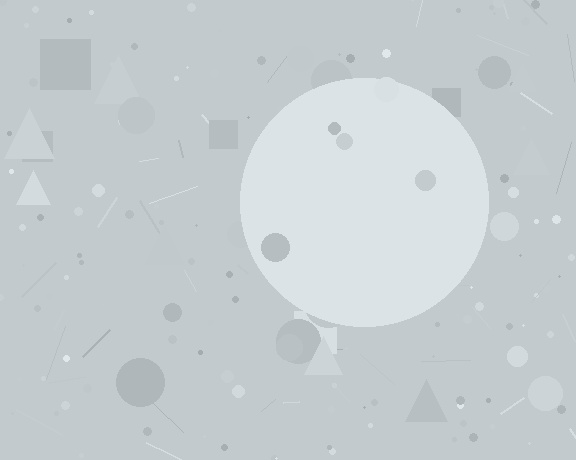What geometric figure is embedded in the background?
A circle is embedded in the background.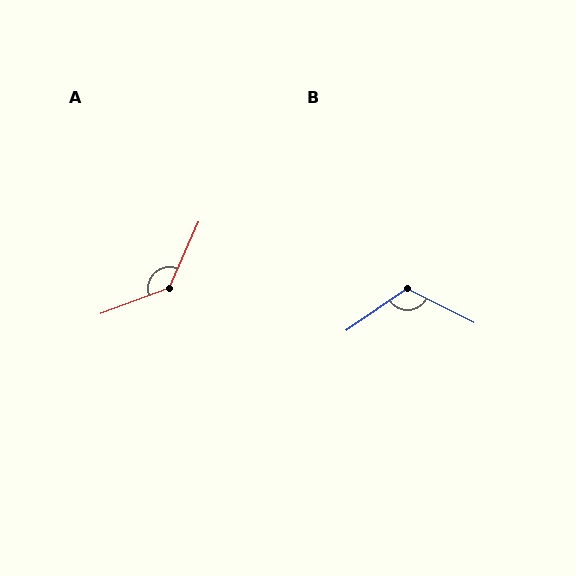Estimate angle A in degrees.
Approximately 135 degrees.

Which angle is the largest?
A, at approximately 135 degrees.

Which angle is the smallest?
B, at approximately 118 degrees.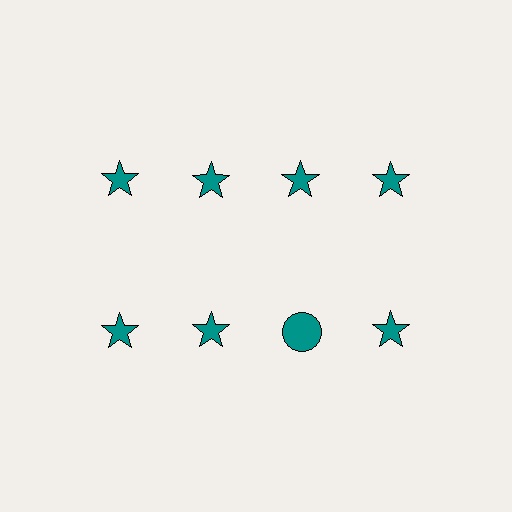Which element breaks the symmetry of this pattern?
The teal circle in the second row, center column breaks the symmetry. All other shapes are teal stars.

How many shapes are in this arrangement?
There are 8 shapes arranged in a grid pattern.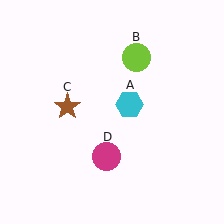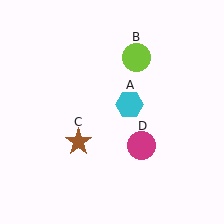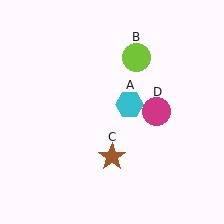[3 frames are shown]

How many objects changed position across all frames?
2 objects changed position: brown star (object C), magenta circle (object D).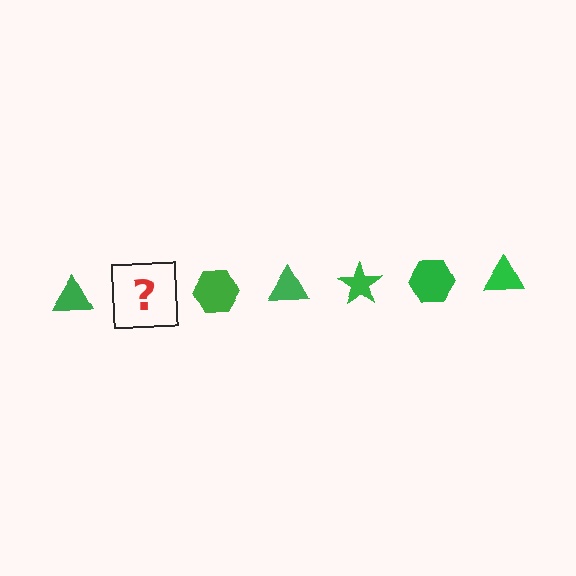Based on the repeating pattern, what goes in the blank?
The blank should be a green star.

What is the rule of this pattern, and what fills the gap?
The rule is that the pattern cycles through triangle, star, hexagon shapes in green. The gap should be filled with a green star.